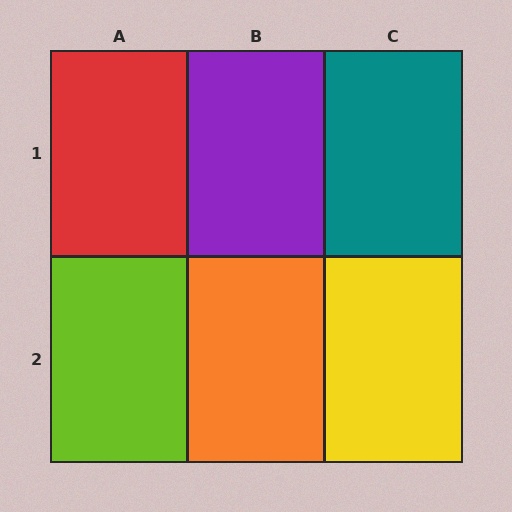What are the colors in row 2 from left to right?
Lime, orange, yellow.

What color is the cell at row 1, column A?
Red.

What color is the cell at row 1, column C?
Teal.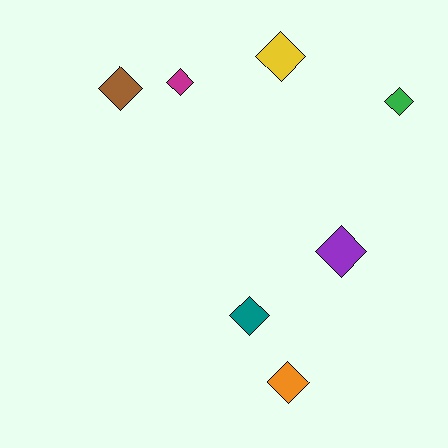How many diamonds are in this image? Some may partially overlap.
There are 7 diamonds.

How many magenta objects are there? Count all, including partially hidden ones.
There is 1 magenta object.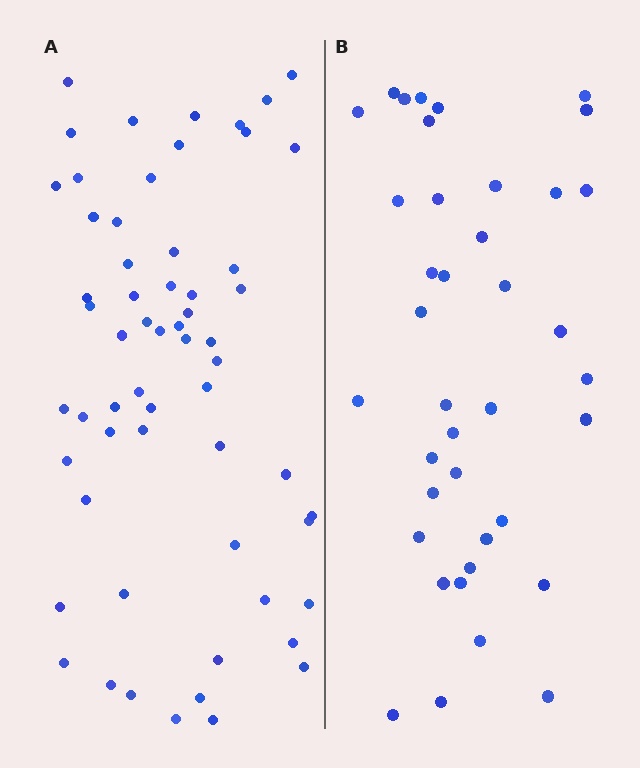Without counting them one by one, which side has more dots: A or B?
Region A (the left region) has more dots.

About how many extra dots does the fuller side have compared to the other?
Region A has approximately 20 more dots than region B.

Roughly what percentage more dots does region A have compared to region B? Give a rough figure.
About 55% more.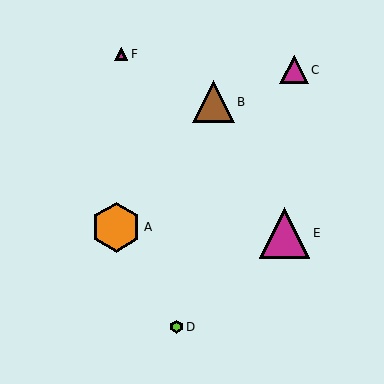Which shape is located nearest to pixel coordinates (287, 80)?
The magenta triangle (labeled C) at (294, 70) is nearest to that location.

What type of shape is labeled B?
Shape B is a brown triangle.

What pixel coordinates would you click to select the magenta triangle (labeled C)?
Click at (294, 70) to select the magenta triangle C.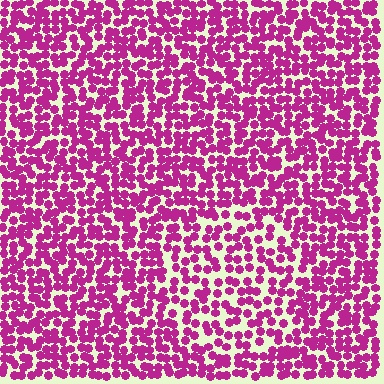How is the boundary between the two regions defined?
The boundary is defined by a change in element density (approximately 1.5x ratio). All elements are the same color, size, and shape.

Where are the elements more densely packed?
The elements are more densely packed outside the circle boundary.